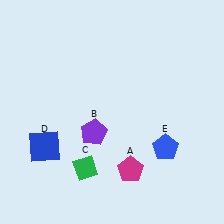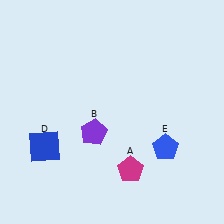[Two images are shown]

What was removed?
The green diamond (C) was removed in Image 2.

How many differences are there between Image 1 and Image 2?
There is 1 difference between the two images.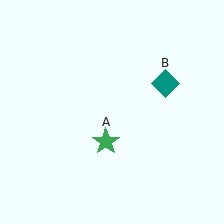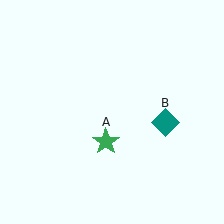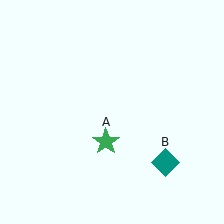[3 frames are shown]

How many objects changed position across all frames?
1 object changed position: teal diamond (object B).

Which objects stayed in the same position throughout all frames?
Green star (object A) remained stationary.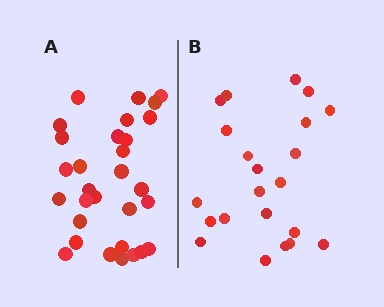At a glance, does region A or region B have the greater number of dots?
Region A (the left region) has more dots.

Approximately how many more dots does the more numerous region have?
Region A has roughly 8 or so more dots than region B.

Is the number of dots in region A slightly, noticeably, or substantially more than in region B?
Region A has noticeably more, but not dramatically so. The ratio is roughly 1.4 to 1.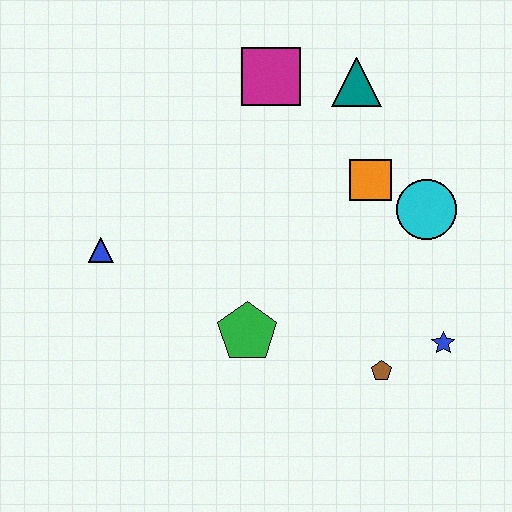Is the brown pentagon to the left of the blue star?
Yes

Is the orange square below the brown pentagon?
No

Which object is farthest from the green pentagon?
The teal triangle is farthest from the green pentagon.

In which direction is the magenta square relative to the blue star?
The magenta square is above the blue star.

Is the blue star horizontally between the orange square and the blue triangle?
No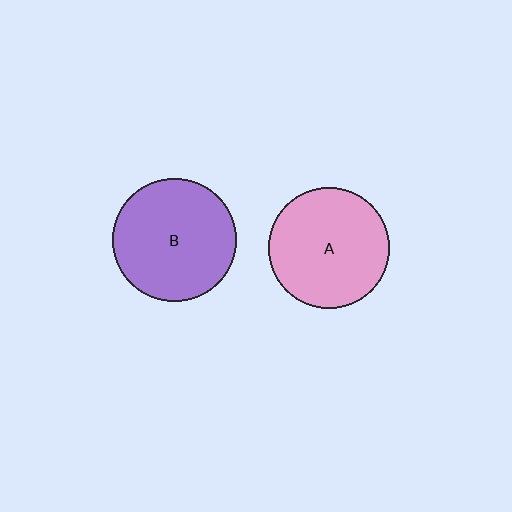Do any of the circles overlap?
No, none of the circles overlap.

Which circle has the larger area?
Circle B (purple).